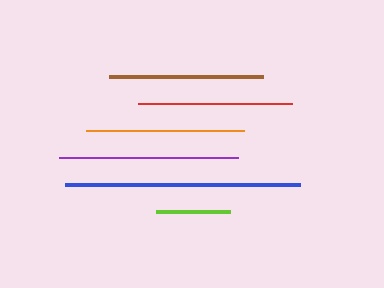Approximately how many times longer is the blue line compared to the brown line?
The blue line is approximately 1.5 times the length of the brown line.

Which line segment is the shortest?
The lime line is the shortest at approximately 74 pixels.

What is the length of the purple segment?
The purple segment is approximately 178 pixels long.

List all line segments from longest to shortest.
From longest to shortest: blue, purple, orange, brown, red, lime.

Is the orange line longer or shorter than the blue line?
The blue line is longer than the orange line.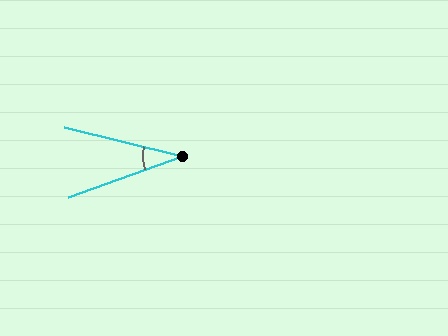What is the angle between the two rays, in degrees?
Approximately 33 degrees.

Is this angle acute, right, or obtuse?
It is acute.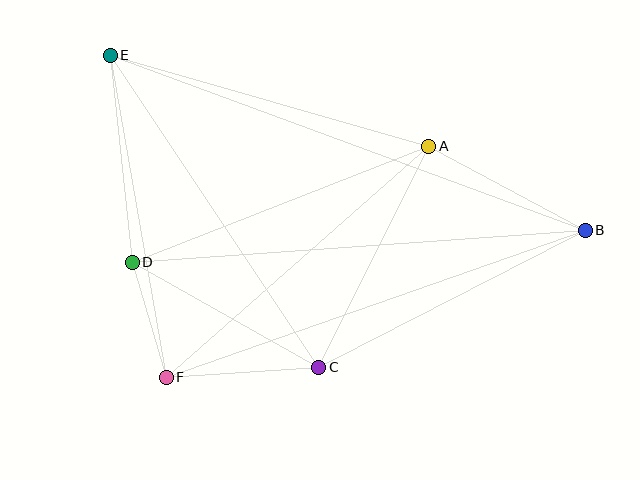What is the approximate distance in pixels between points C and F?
The distance between C and F is approximately 152 pixels.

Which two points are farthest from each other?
Points B and E are farthest from each other.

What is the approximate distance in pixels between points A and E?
The distance between A and E is approximately 331 pixels.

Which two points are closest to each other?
Points D and F are closest to each other.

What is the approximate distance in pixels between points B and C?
The distance between B and C is approximately 300 pixels.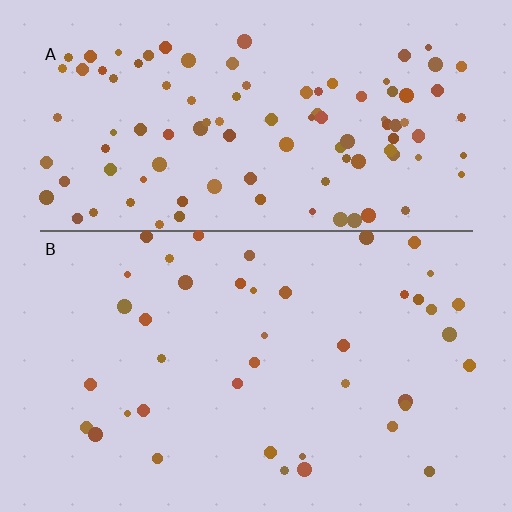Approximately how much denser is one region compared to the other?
Approximately 2.6× — region A over region B.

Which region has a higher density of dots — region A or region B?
A (the top).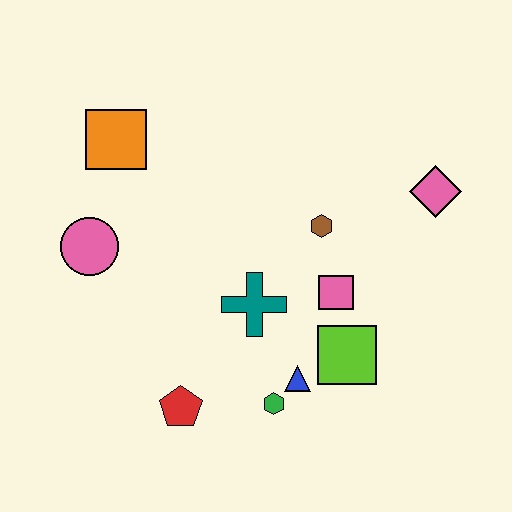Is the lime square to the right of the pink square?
Yes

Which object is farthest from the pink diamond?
The pink circle is farthest from the pink diamond.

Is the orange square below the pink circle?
No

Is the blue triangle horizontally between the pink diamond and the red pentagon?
Yes